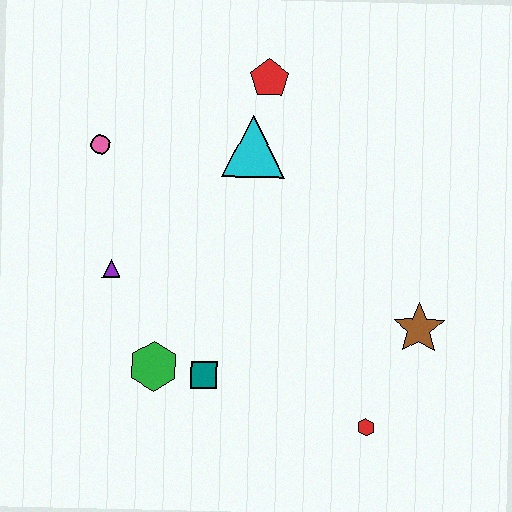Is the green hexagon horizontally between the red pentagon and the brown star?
No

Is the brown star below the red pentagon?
Yes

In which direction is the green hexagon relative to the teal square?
The green hexagon is to the left of the teal square.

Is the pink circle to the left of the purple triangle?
Yes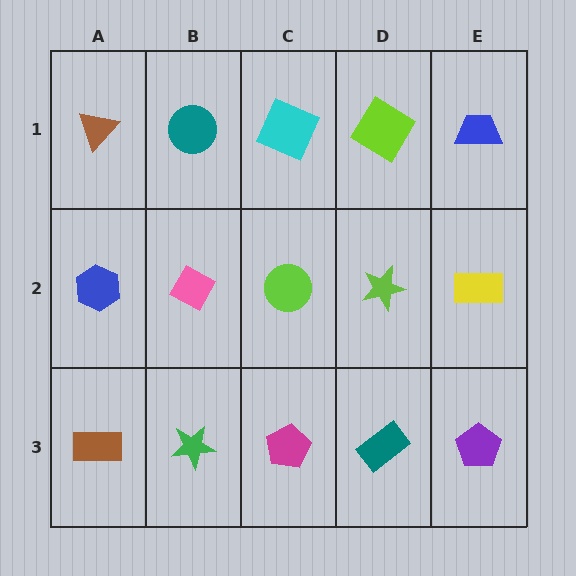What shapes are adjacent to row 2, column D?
A lime diamond (row 1, column D), a teal rectangle (row 3, column D), a lime circle (row 2, column C), a yellow rectangle (row 2, column E).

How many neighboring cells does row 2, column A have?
3.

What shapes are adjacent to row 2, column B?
A teal circle (row 1, column B), a green star (row 3, column B), a blue hexagon (row 2, column A), a lime circle (row 2, column C).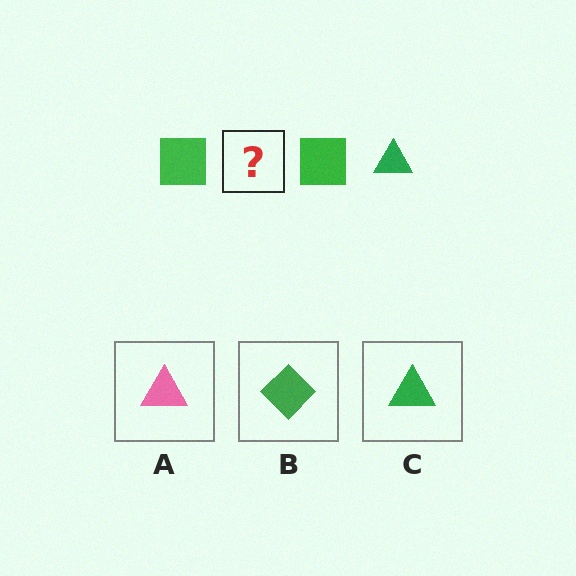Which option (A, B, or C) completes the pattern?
C.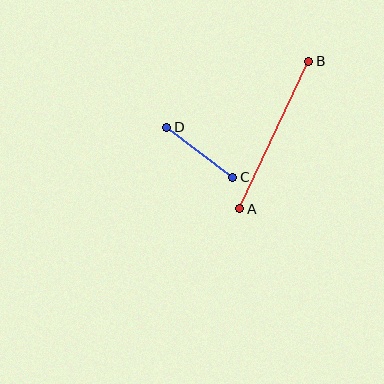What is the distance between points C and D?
The distance is approximately 83 pixels.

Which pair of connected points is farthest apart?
Points A and B are farthest apart.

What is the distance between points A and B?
The distance is approximately 163 pixels.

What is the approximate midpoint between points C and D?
The midpoint is at approximately (200, 152) pixels.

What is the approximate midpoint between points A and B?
The midpoint is at approximately (274, 135) pixels.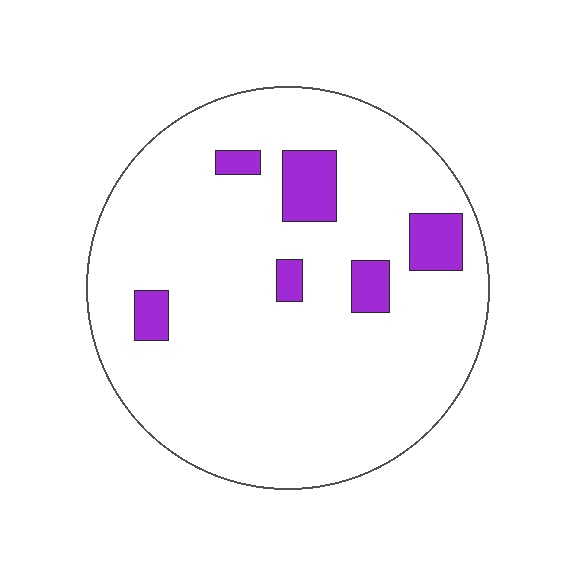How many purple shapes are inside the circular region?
6.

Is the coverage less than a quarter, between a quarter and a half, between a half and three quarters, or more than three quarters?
Less than a quarter.